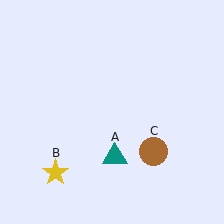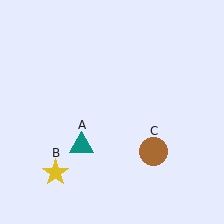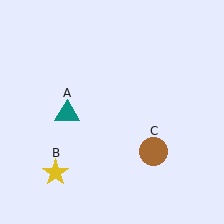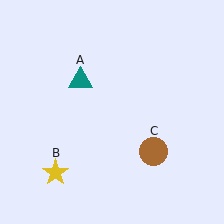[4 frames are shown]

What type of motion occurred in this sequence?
The teal triangle (object A) rotated clockwise around the center of the scene.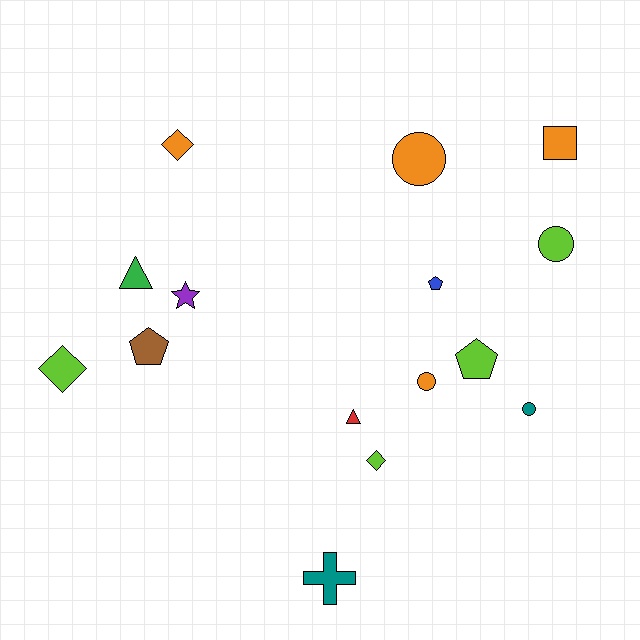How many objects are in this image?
There are 15 objects.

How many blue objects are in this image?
There is 1 blue object.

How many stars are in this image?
There is 1 star.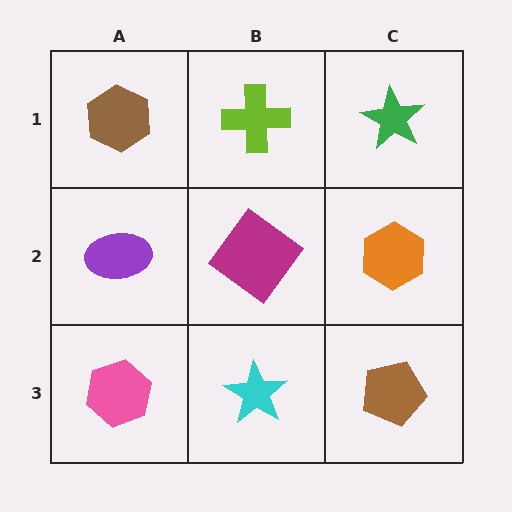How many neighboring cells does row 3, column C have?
2.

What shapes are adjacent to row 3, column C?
An orange hexagon (row 2, column C), a cyan star (row 3, column B).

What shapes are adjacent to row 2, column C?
A green star (row 1, column C), a brown pentagon (row 3, column C), a magenta diamond (row 2, column B).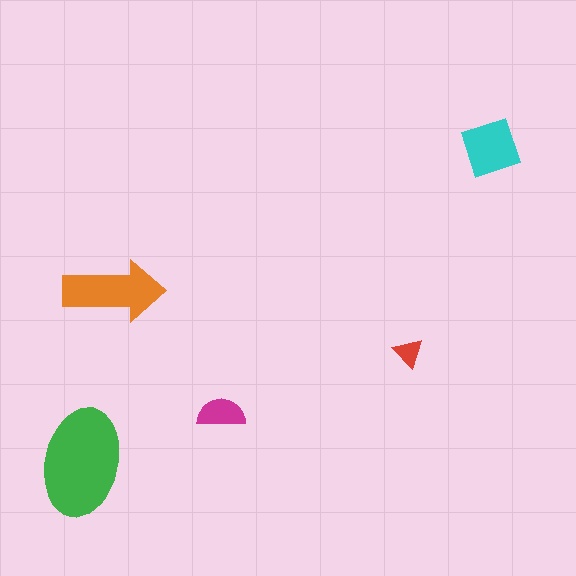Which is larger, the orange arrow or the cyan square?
The orange arrow.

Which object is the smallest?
The red triangle.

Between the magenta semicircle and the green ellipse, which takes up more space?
The green ellipse.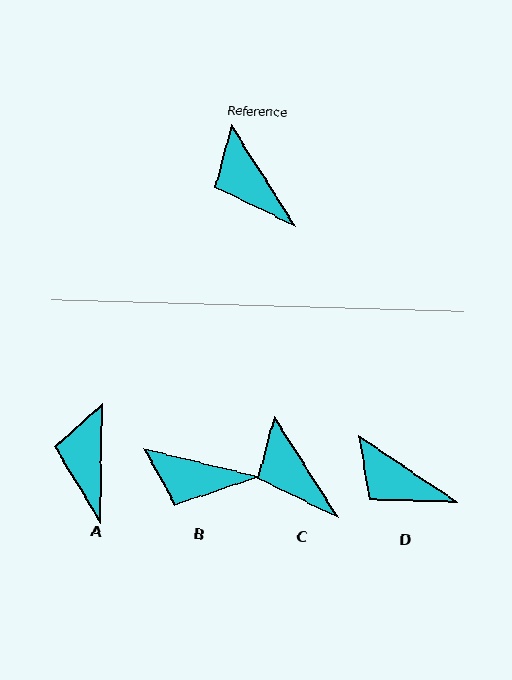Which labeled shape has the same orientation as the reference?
C.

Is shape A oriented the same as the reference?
No, it is off by about 33 degrees.